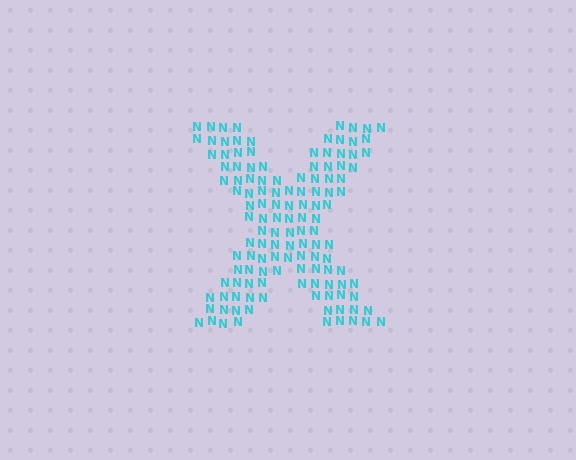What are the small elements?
The small elements are letter N's.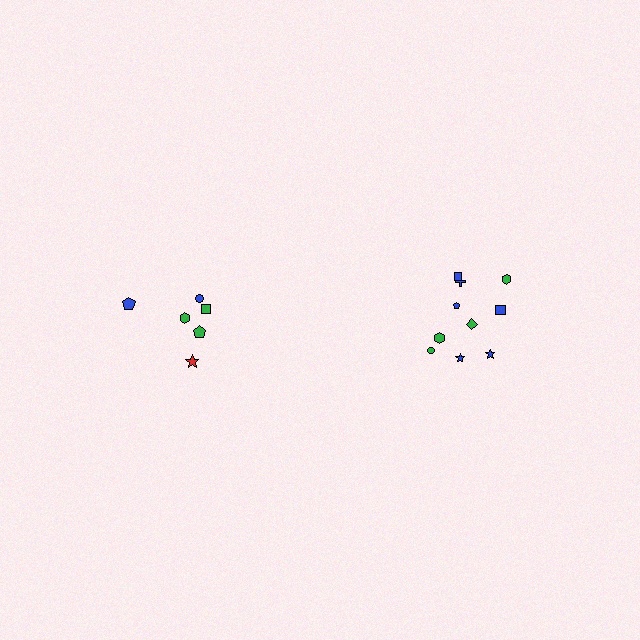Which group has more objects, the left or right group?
The right group.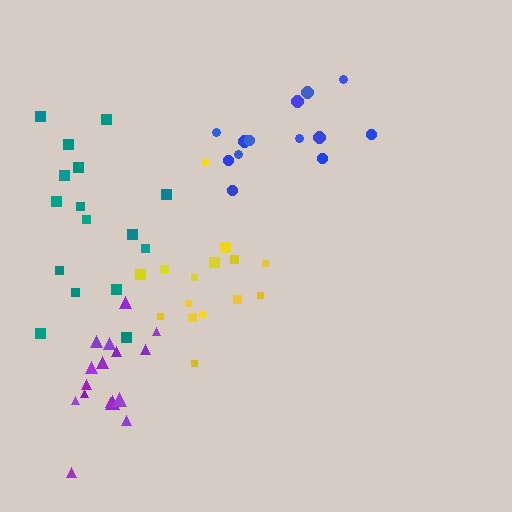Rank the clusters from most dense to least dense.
purple, yellow, blue, teal.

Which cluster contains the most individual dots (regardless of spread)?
Purple (16).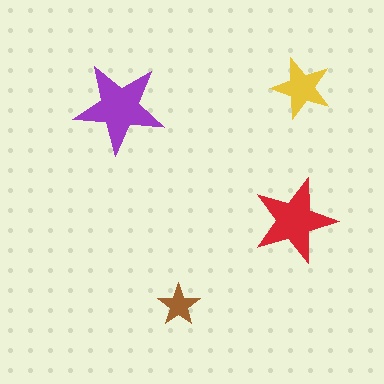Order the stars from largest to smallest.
the purple one, the red one, the yellow one, the brown one.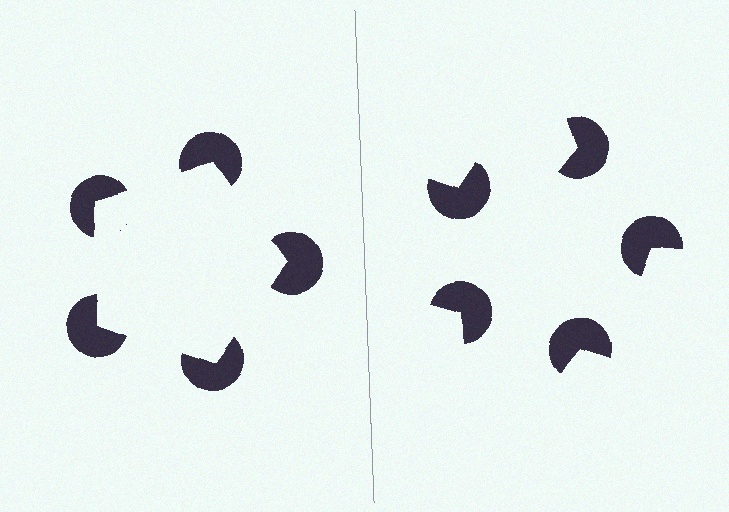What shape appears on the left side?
An illusory pentagon.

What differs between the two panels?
The pac-man discs are positioned identically on both sides; only the wedge orientations differ. On the left they align to a pentagon; on the right they are misaligned.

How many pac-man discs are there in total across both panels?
10 — 5 on each side.